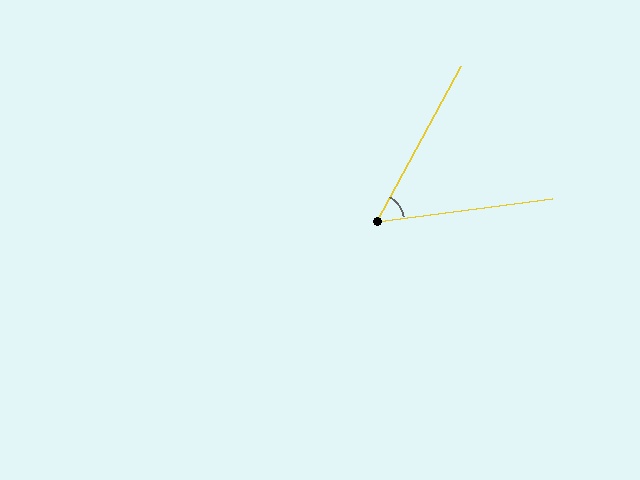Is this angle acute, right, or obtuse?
It is acute.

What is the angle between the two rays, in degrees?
Approximately 54 degrees.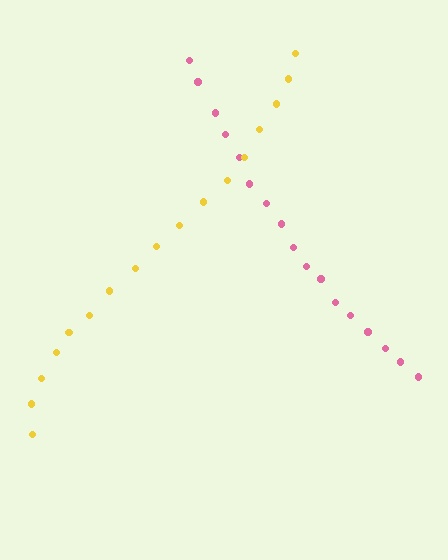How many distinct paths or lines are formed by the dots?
There are 2 distinct paths.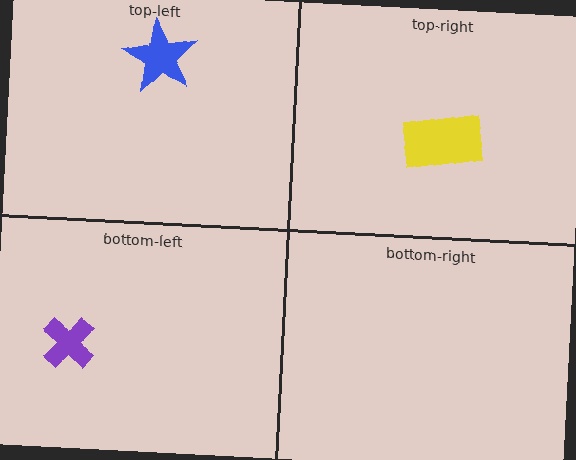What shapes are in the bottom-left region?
The purple cross.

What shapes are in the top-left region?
The blue star.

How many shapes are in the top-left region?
1.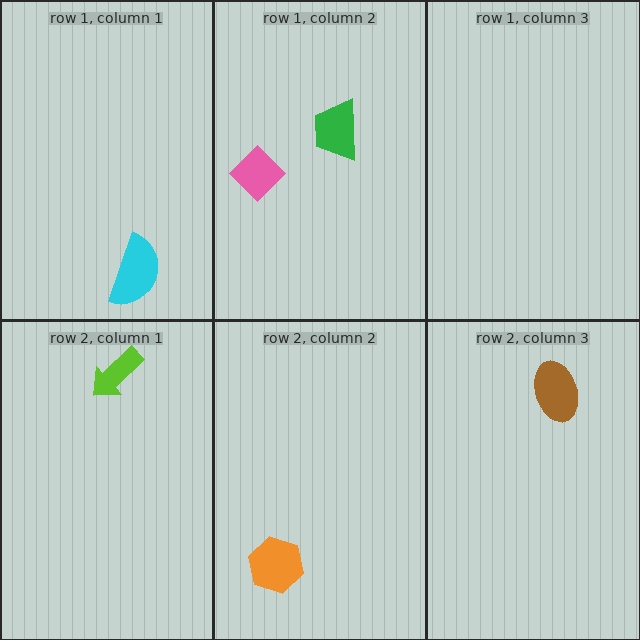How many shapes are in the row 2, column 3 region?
1.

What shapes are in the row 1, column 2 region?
The green trapezoid, the pink diamond.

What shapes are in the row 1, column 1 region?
The cyan semicircle.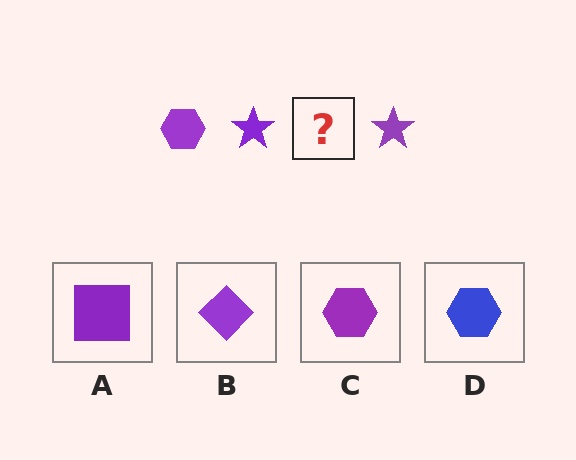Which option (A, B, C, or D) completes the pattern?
C.